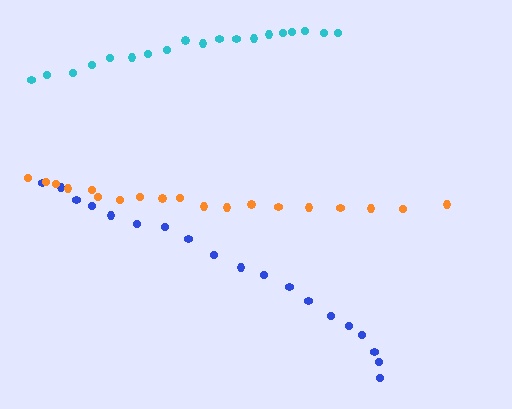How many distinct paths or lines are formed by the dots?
There are 3 distinct paths.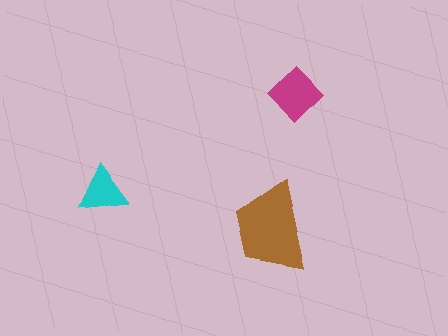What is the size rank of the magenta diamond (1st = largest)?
2nd.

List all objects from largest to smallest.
The brown trapezoid, the magenta diamond, the cyan triangle.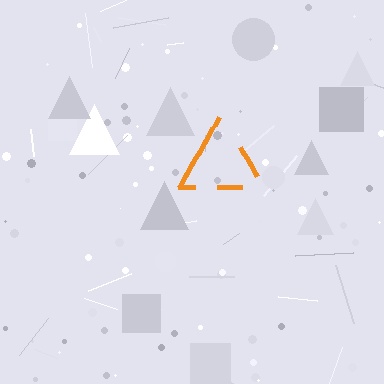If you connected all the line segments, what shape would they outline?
They would outline a triangle.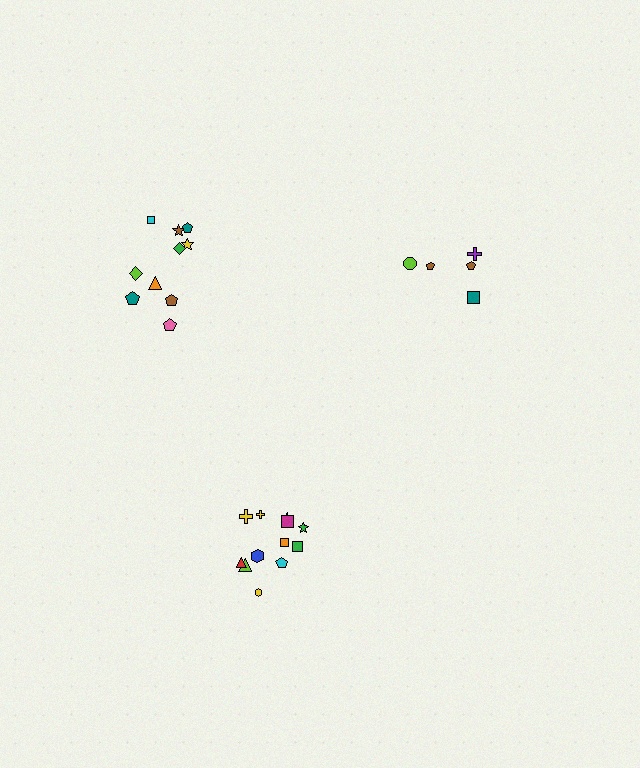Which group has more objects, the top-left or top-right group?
The top-left group.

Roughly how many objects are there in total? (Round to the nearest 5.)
Roughly 25 objects in total.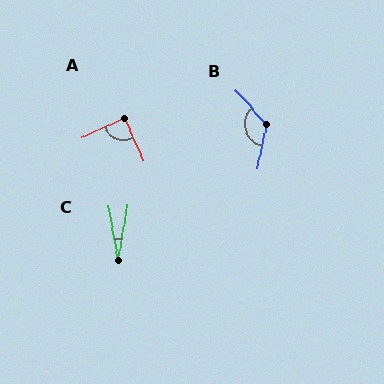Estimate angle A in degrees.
Approximately 89 degrees.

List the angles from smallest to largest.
C (20°), A (89°), B (126°).